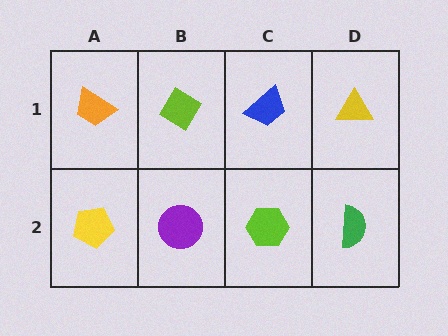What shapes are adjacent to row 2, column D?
A yellow triangle (row 1, column D), a lime hexagon (row 2, column C).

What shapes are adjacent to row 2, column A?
An orange trapezoid (row 1, column A), a purple circle (row 2, column B).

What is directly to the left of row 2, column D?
A lime hexagon.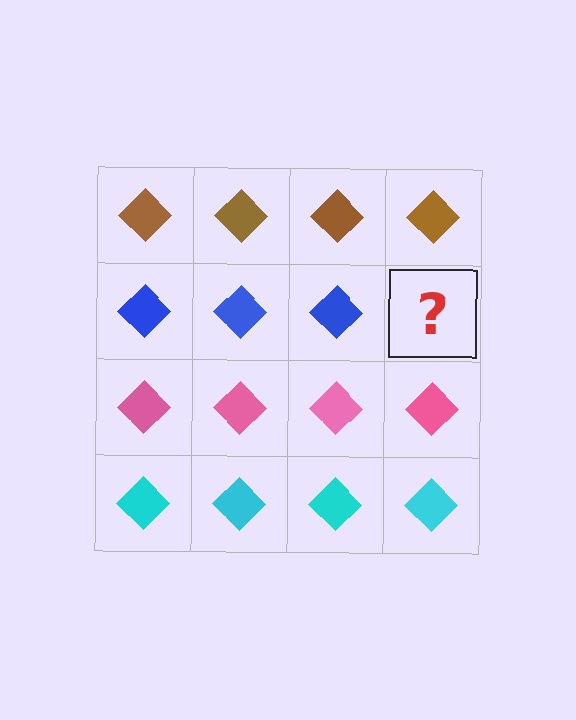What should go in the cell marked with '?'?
The missing cell should contain a blue diamond.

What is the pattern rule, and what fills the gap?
The rule is that each row has a consistent color. The gap should be filled with a blue diamond.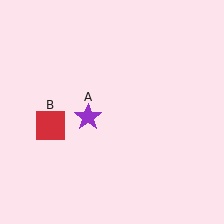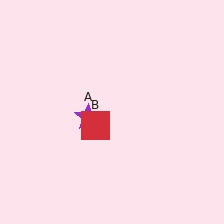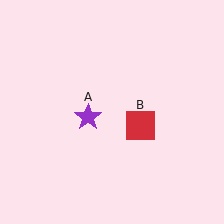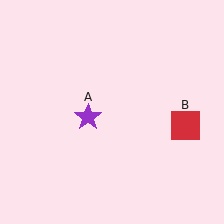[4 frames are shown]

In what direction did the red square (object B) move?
The red square (object B) moved right.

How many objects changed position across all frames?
1 object changed position: red square (object B).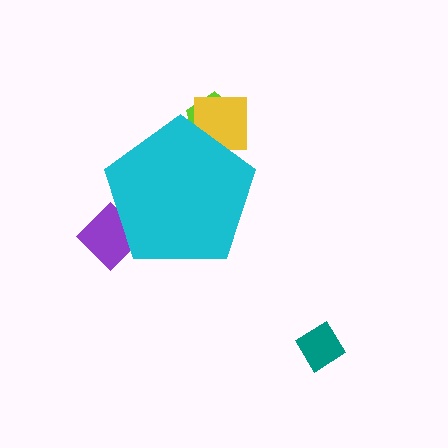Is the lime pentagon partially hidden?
Yes, the lime pentagon is partially hidden behind the cyan pentagon.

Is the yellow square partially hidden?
Yes, the yellow square is partially hidden behind the cyan pentagon.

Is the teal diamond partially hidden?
No, the teal diamond is fully visible.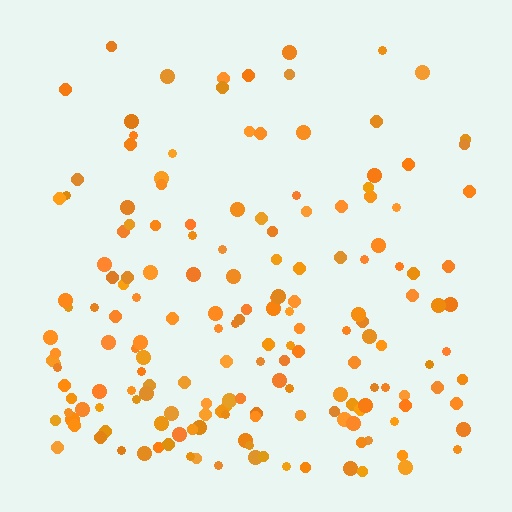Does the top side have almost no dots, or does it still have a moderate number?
Still a moderate number, just noticeably fewer than the bottom.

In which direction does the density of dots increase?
From top to bottom, with the bottom side densest.